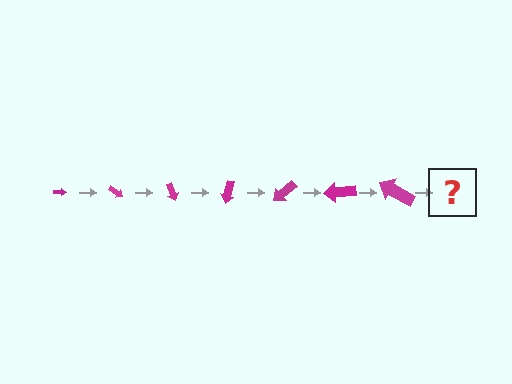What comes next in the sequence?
The next element should be an arrow, larger than the previous one and rotated 245 degrees from the start.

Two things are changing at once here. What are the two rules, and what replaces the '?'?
The two rules are that the arrow grows larger each step and it rotates 35 degrees each step. The '?' should be an arrow, larger than the previous one and rotated 245 degrees from the start.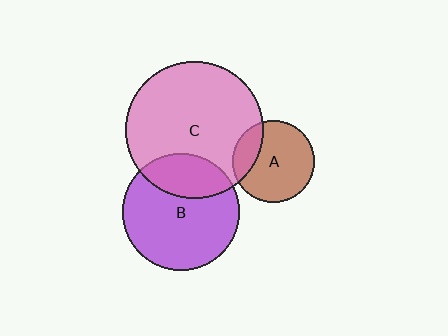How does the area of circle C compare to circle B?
Approximately 1.4 times.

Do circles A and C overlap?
Yes.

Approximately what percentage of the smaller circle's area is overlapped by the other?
Approximately 20%.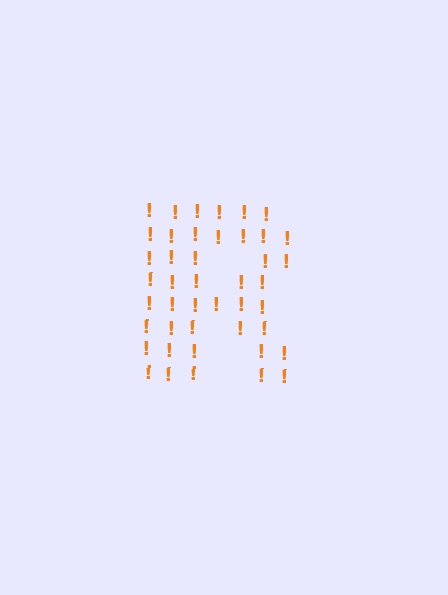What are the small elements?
The small elements are exclamation marks.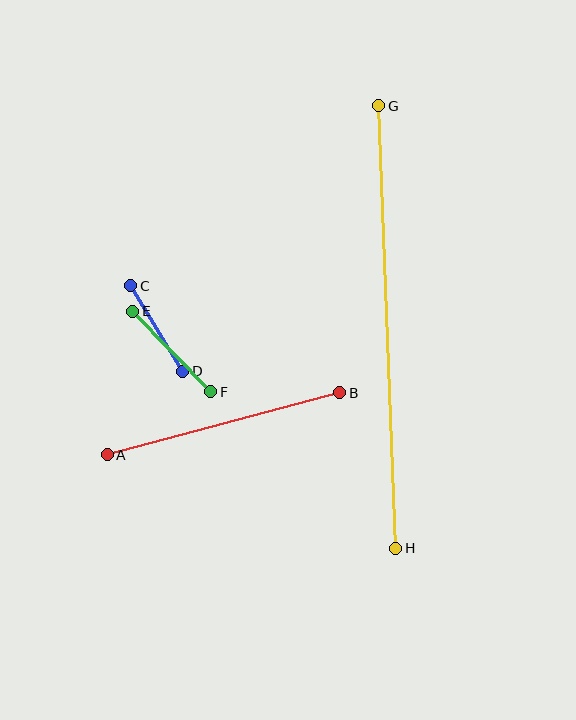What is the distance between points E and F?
The distance is approximately 112 pixels.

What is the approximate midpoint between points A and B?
The midpoint is at approximately (223, 424) pixels.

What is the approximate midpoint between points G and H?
The midpoint is at approximately (387, 327) pixels.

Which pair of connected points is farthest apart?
Points G and H are farthest apart.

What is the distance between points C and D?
The distance is approximately 100 pixels.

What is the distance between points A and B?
The distance is approximately 240 pixels.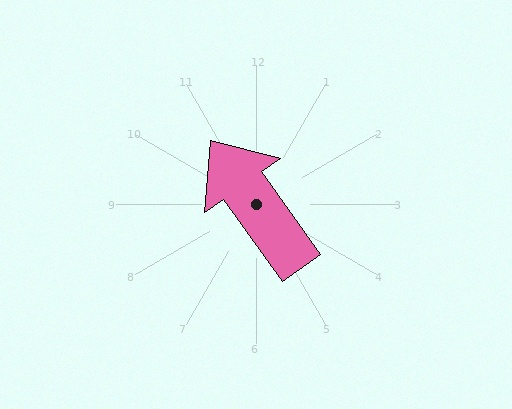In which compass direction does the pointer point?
Northwest.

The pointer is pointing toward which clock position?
Roughly 11 o'clock.